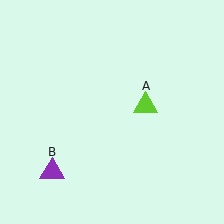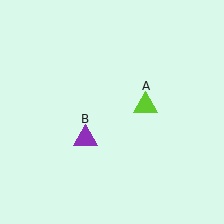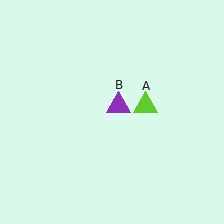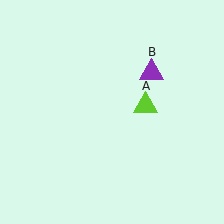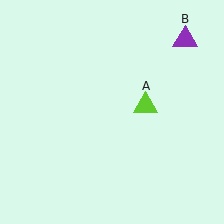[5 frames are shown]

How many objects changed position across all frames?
1 object changed position: purple triangle (object B).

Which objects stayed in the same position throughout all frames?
Lime triangle (object A) remained stationary.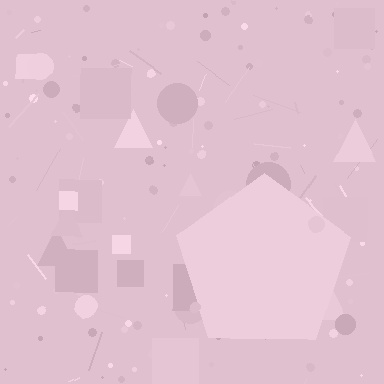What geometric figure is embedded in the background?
A pentagon is embedded in the background.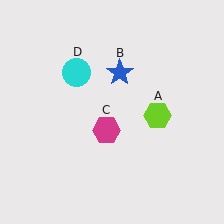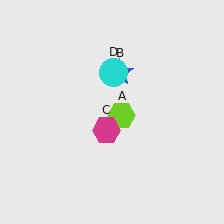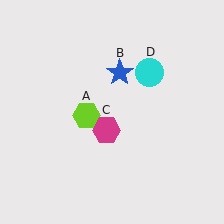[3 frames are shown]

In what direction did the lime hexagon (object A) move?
The lime hexagon (object A) moved left.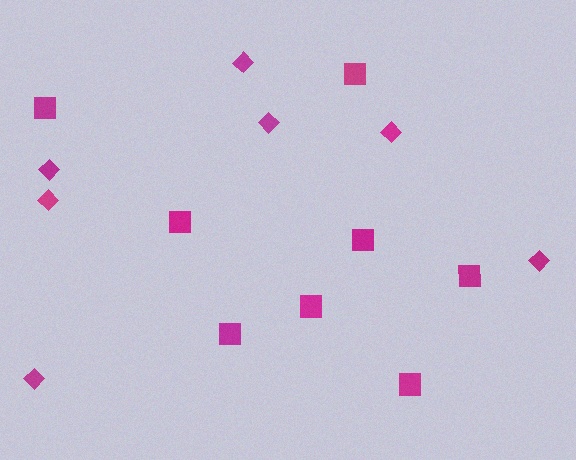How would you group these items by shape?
There are 2 groups: one group of squares (8) and one group of diamonds (7).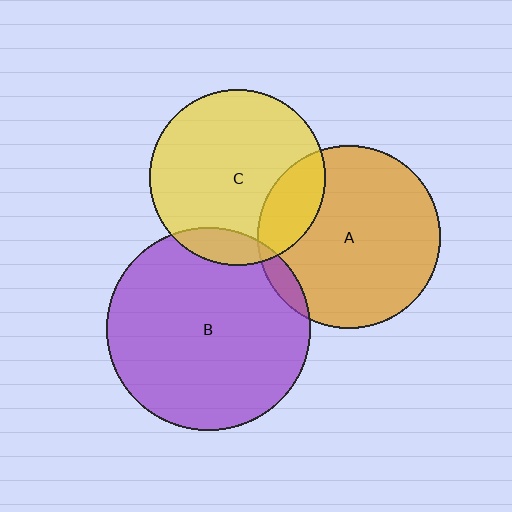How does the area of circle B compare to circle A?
Approximately 1.2 times.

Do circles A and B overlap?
Yes.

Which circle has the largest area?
Circle B (purple).